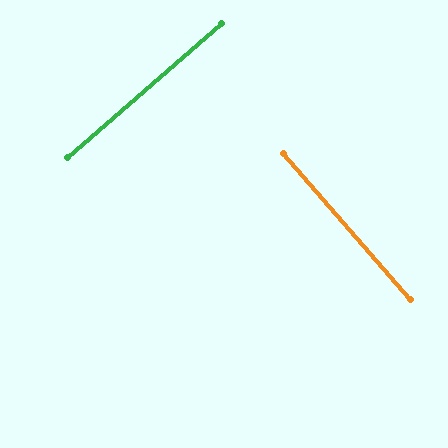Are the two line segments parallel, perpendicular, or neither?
Perpendicular — they meet at approximately 90°.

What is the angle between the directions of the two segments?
Approximately 90 degrees.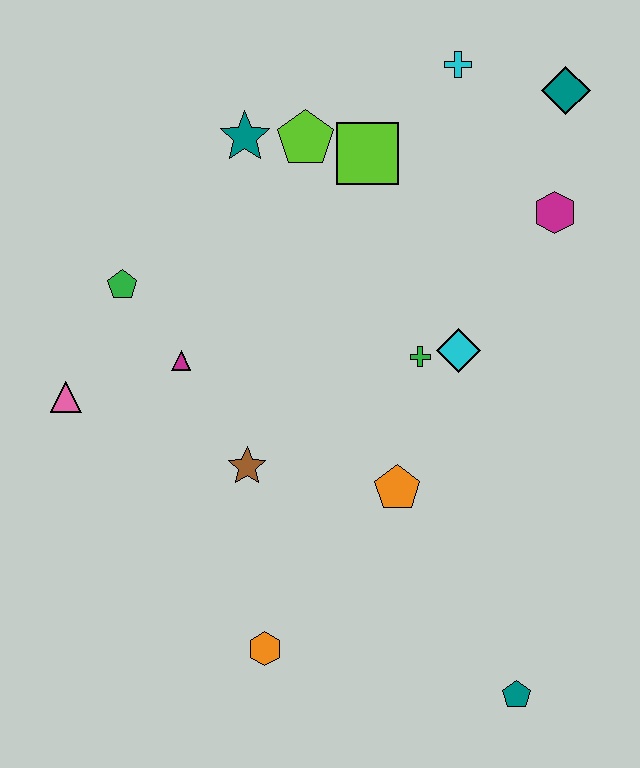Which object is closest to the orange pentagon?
The green cross is closest to the orange pentagon.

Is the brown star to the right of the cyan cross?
No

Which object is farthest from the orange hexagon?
The teal diamond is farthest from the orange hexagon.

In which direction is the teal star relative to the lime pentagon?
The teal star is to the left of the lime pentagon.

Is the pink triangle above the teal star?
No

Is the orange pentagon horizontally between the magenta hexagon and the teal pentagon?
No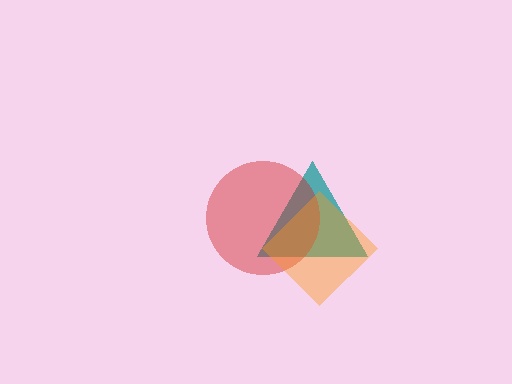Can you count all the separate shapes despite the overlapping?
Yes, there are 3 separate shapes.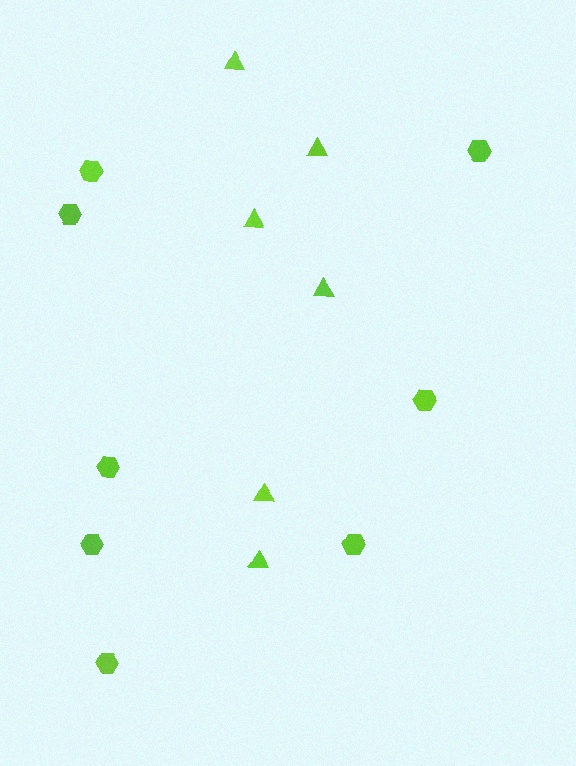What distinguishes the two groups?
There are 2 groups: one group of hexagons (8) and one group of triangles (6).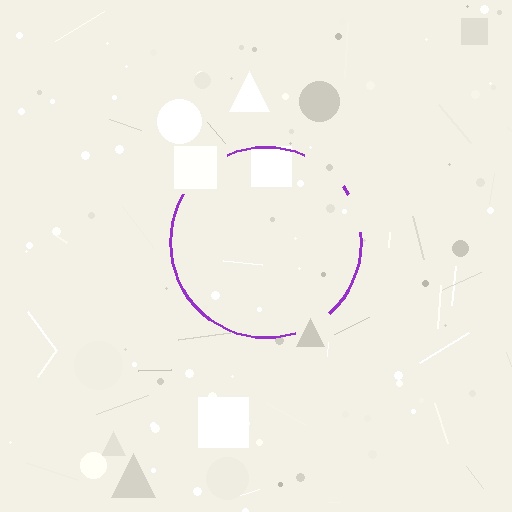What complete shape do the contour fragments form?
The contour fragments form a circle.